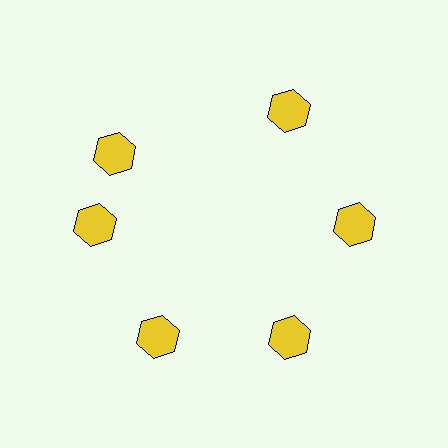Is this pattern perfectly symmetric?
No. The 6 yellow hexagons are arranged in a ring, but one element near the 11 o'clock position is rotated out of alignment along the ring, breaking the 6-fold rotational symmetry.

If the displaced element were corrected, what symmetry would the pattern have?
It would have 6-fold rotational symmetry — the pattern would map onto itself every 60 degrees.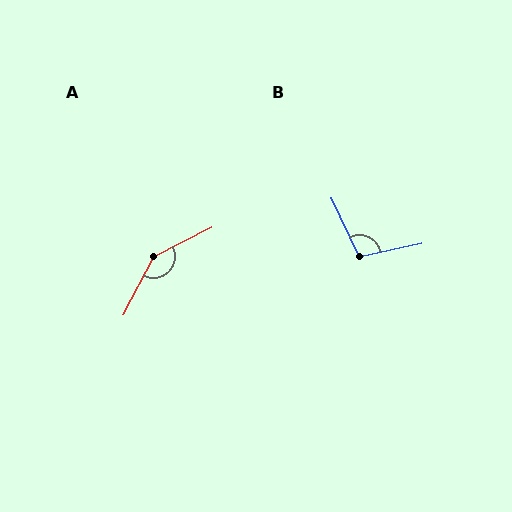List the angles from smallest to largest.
B (102°), A (144°).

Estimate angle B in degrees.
Approximately 102 degrees.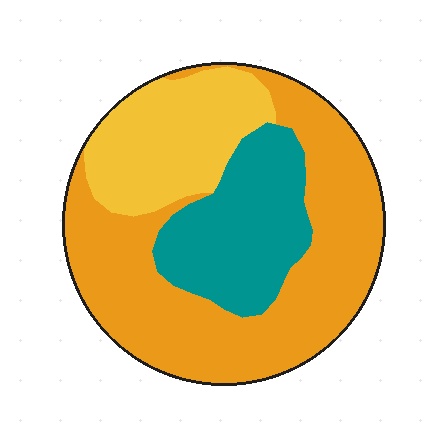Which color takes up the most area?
Orange, at roughly 55%.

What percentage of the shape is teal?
Teal covers 23% of the shape.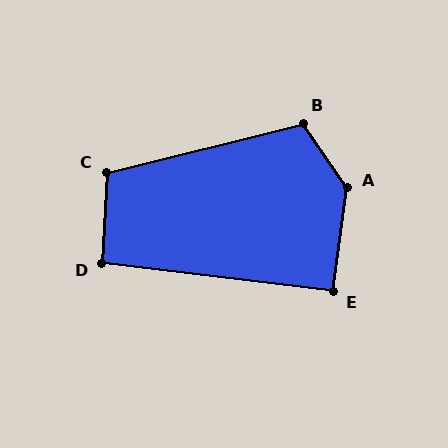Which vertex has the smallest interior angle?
E, at approximately 91 degrees.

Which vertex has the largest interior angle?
A, at approximately 138 degrees.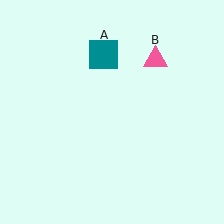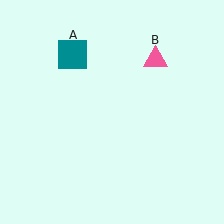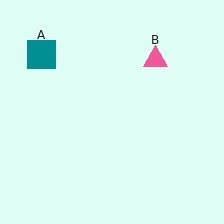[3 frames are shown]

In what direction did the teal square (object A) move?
The teal square (object A) moved left.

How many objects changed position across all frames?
1 object changed position: teal square (object A).